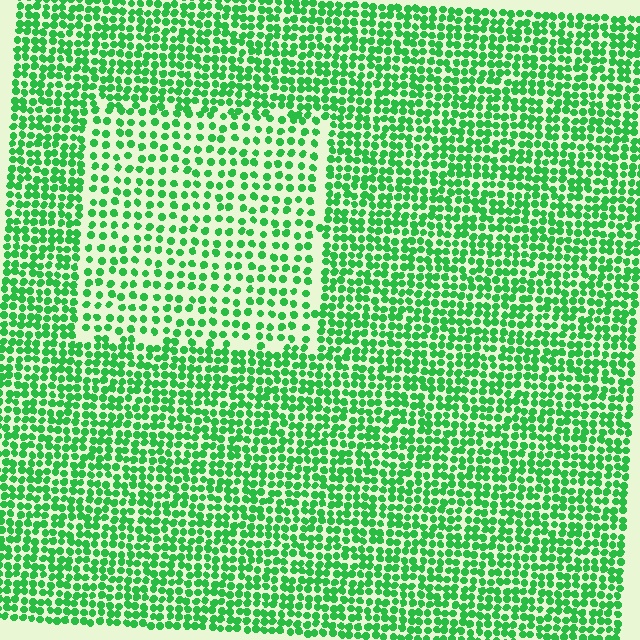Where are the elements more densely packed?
The elements are more densely packed outside the rectangle boundary.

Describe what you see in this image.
The image contains small green elements arranged at two different densities. A rectangle-shaped region is visible where the elements are less densely packed than the surrounding area.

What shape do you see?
I see a rectangle.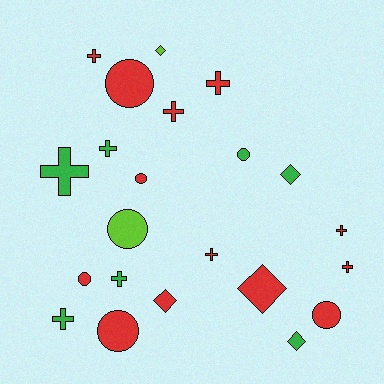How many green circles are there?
There is 1 green circle.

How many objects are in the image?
There are 22 objects.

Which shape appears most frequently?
Cross, with 10 objects.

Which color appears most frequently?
Red, with 13 objects.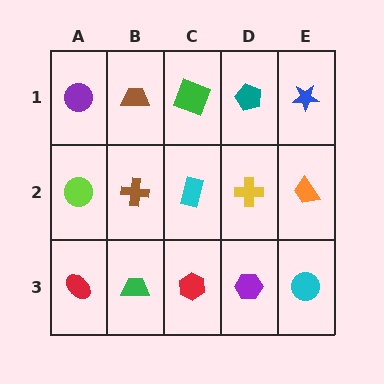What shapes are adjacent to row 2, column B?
A brown trapezoid (row 1, column B), a green trapezoid (row 3, column B), a lime circle (row 2, column A), a cyan rectangle (row 2, column C).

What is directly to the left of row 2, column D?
A cyan rectangle.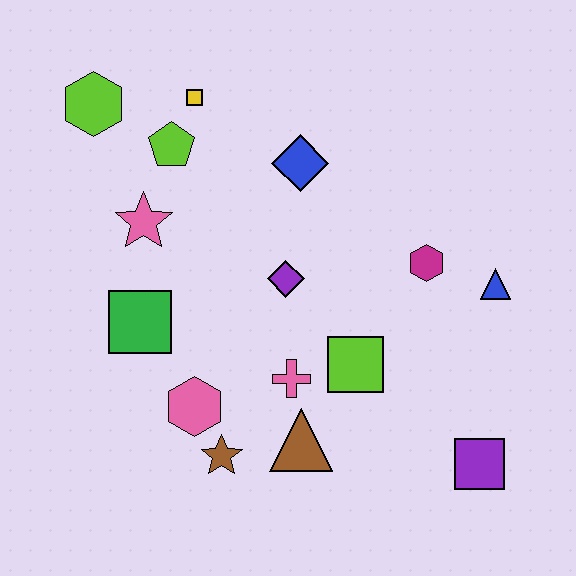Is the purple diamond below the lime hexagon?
Yes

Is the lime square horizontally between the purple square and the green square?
Yes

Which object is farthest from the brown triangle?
The lime hexagon is farthest from the brown triangle.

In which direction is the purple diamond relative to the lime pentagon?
The purple diamond is below the lime pentagon.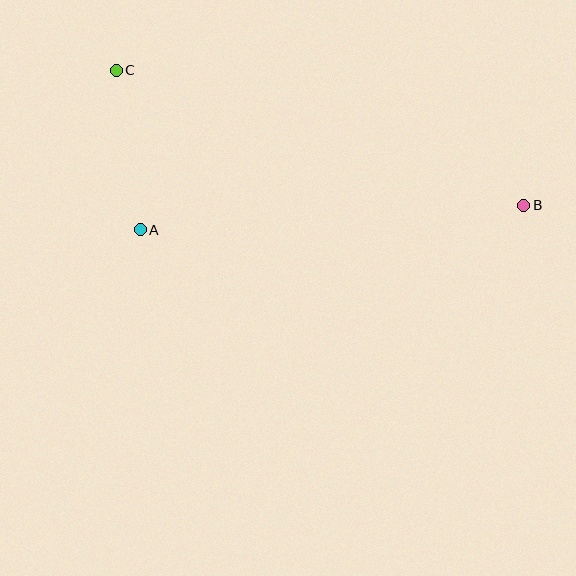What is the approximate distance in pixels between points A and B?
The distance between A and B is approximately 384 pixels.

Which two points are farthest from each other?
Points B and C are farthest from each other.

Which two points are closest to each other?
Points A and C are closest to each other.